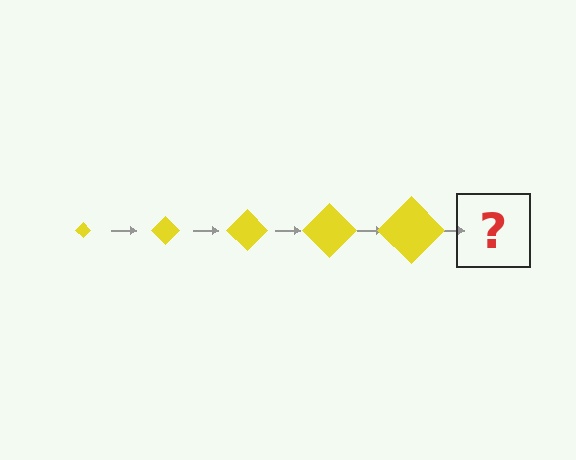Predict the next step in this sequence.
The next step is a yellow diamond, larger than the previous one.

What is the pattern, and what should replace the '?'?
The pattern is that the diamond gets progressively larger each step. The '?' should be a yellow diamond, larger than the previous one.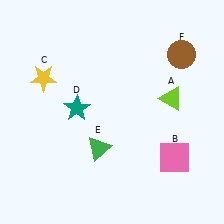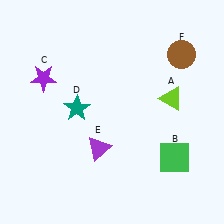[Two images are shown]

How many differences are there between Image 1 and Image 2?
There are 3 differences between the two images.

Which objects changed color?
B changed from pink to green. C changed from yellow to purple. E changed from green to purple.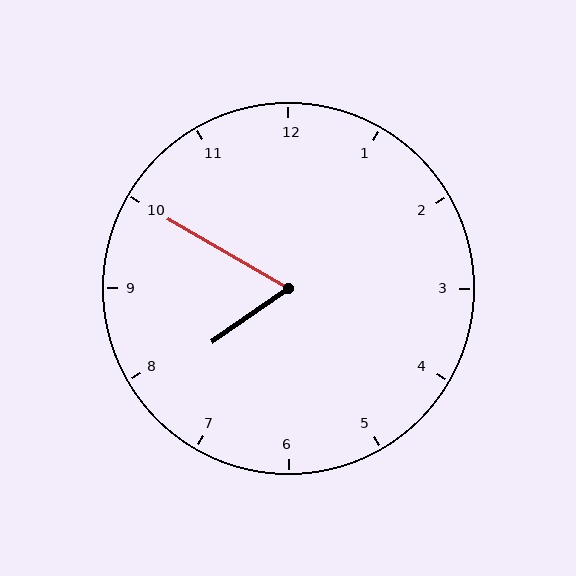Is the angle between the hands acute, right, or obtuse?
It is acute.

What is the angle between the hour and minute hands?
Approximately 65 degrees.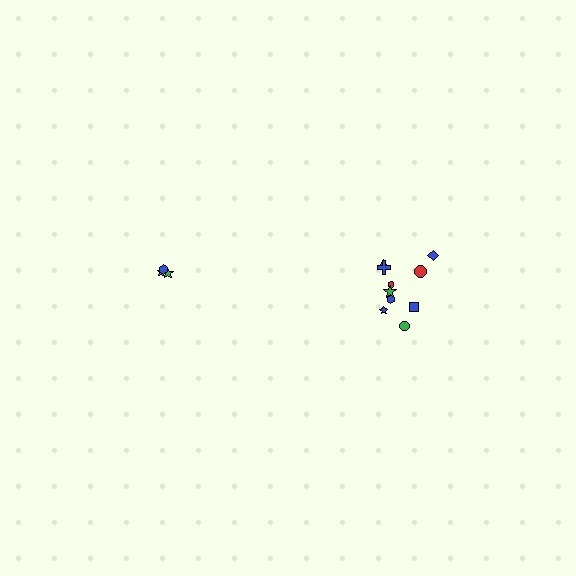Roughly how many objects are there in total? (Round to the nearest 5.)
Roughly 15 objects in total.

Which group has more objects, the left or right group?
The right group.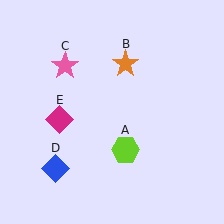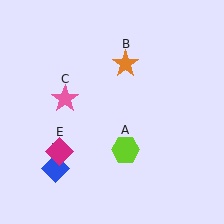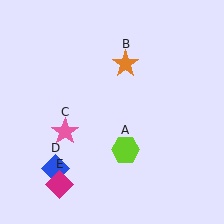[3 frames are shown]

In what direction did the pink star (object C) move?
The pink star (object C) moved down.